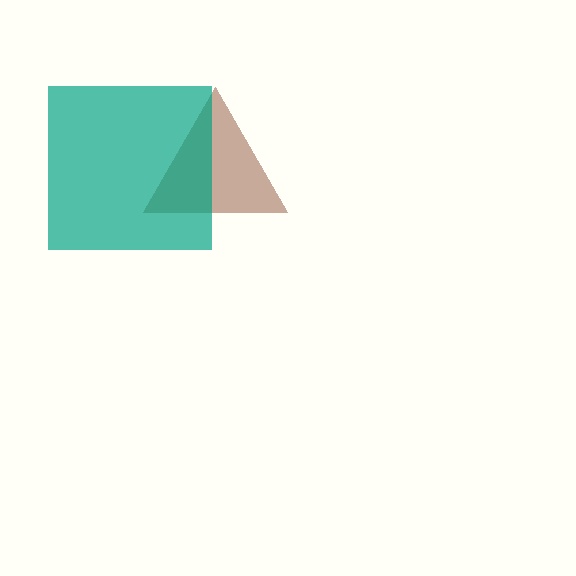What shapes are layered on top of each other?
The layered shapes are: a brown triangle, a teal square.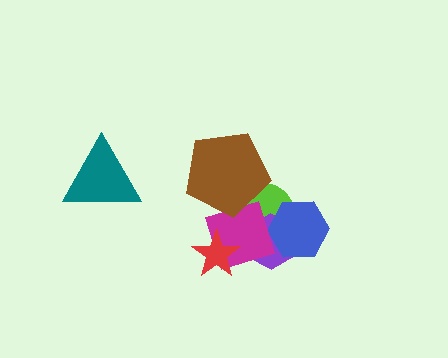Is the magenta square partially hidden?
Yes, it is partially covered by another shape.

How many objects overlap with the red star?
1 object overlaps with the red star.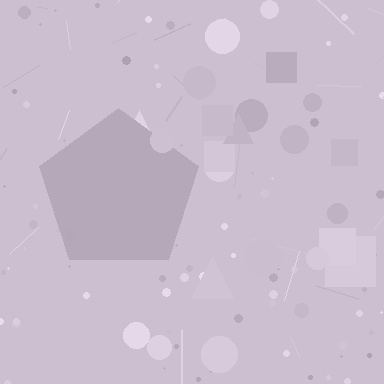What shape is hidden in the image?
A pentagon is hidden in the image.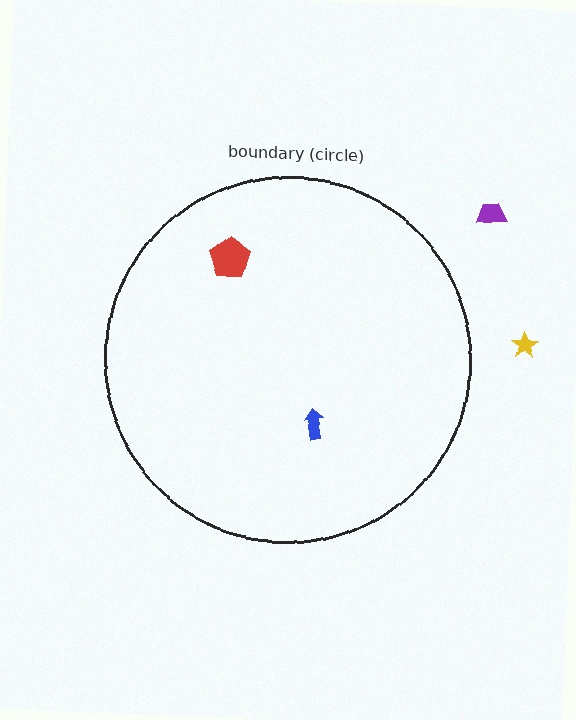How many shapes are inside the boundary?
2 inside, 2 outside.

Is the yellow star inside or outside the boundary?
Outside.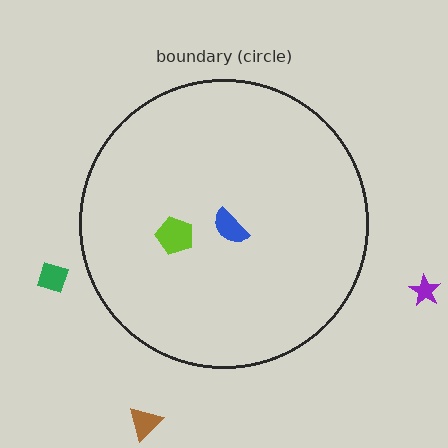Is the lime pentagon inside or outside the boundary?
Inside.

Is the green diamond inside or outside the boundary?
Outside.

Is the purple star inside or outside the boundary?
Outside.